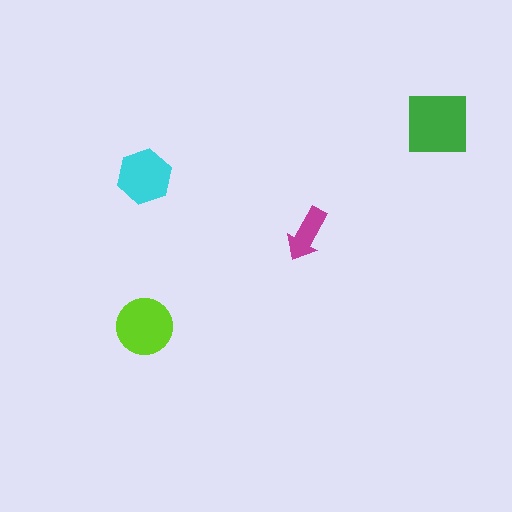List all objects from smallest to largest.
The magenta arrow, the cyan hexagon, the lime circle, the green square.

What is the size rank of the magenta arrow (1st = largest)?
4th.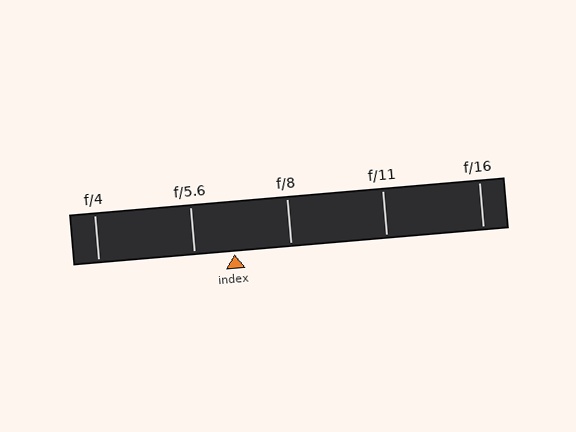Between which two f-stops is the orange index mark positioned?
The index mark is between f/5.6 and f/8.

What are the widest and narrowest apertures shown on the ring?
The widest aperture shown is f/4 and the narrowest is f/16.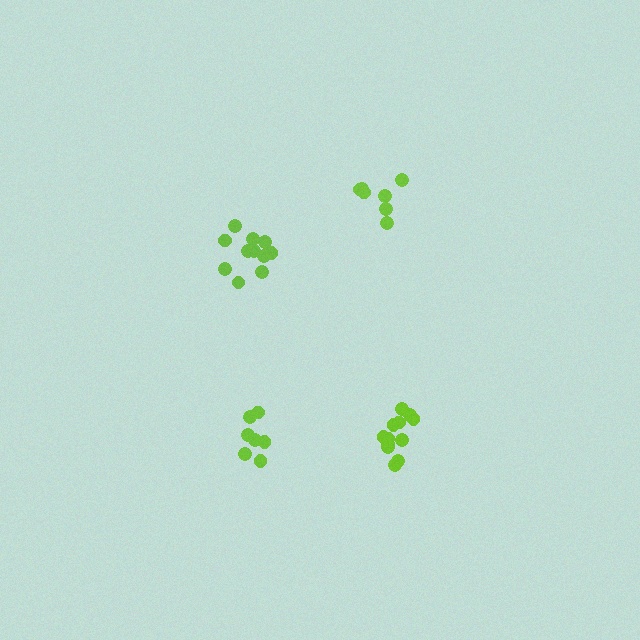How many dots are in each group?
Group 1: 11 dots, Group 2: 7 dots, Group 3: 12 dots, Group 4: 7 dots (37 total).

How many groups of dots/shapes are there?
There are 4 groups.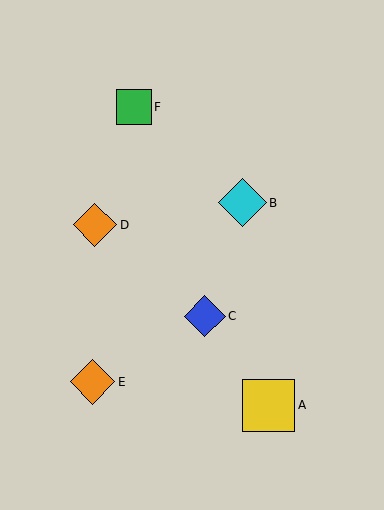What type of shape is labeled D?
Shape D is an orange diamond.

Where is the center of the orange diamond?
The center of the orange diamond is at (92, 382).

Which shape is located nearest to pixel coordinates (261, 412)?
The yellow square (labeled A) at (269, 405) is nearest to that location.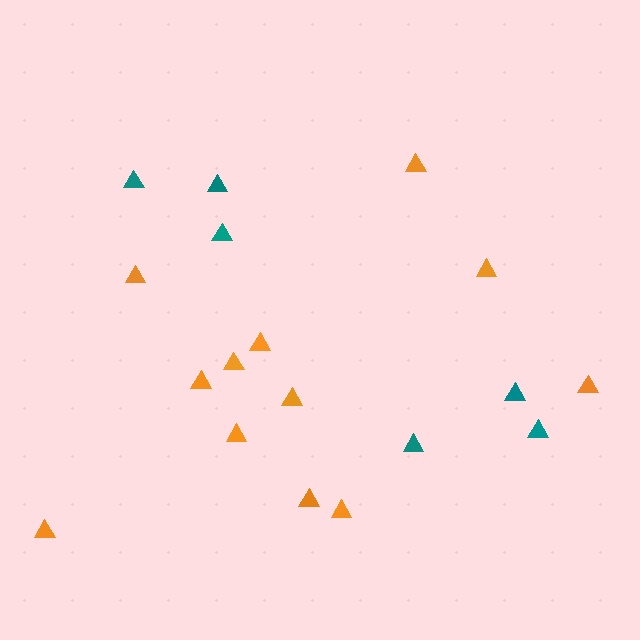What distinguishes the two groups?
There are 2 groups: one group of orange triangles (12) and one group of teal triangles (6).